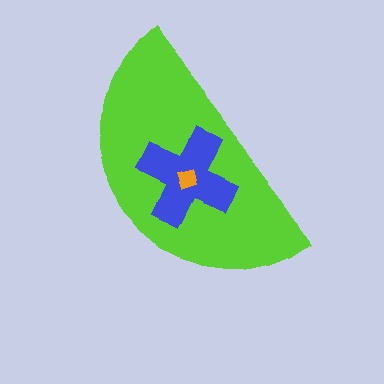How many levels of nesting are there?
3.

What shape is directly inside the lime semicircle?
The blue cross.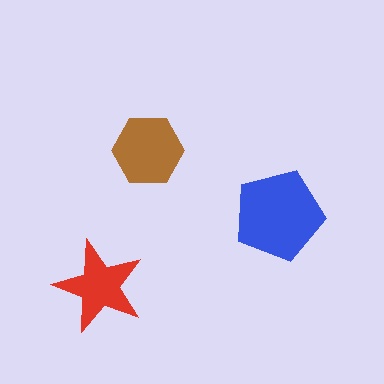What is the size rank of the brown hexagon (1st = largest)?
2nd.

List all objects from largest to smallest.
The blue pentagon, the brown hexagon, the red star.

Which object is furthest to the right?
The blue pentagon is rightmost.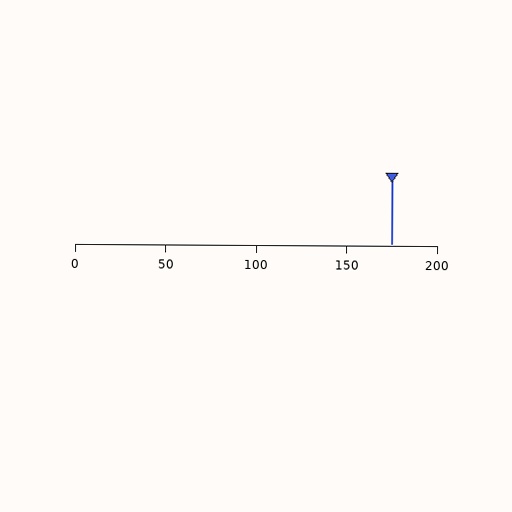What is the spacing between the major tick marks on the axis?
The major ticks are spaced 50 apart.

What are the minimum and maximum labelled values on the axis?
The axis runs from 0 to 200.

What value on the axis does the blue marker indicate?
The marker indicates approximately 175.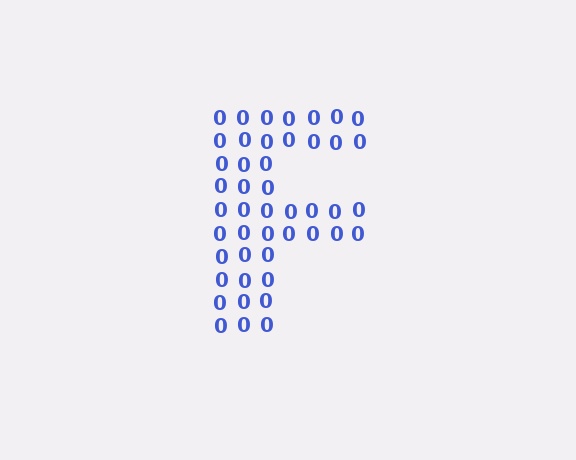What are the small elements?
The small elements are digit 0's.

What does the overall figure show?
The overall figure shows the letter F.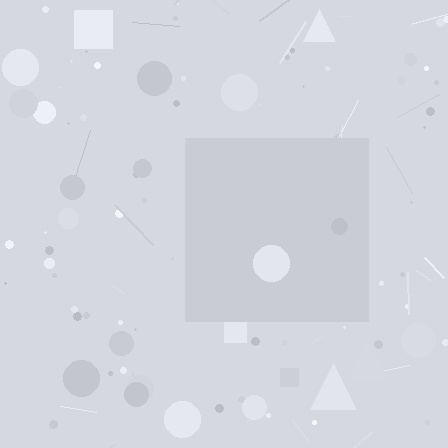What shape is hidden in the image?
A square is hidden in the image.